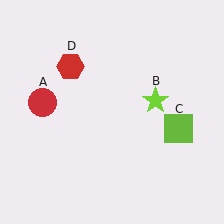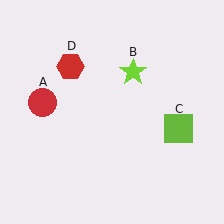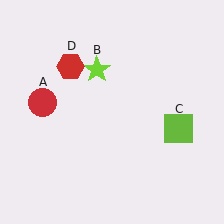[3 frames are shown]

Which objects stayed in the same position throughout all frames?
Red circle (object A) and lime square (object C) and red hexagon (object D) remained stationary.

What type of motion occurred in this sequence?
The lime star (object B) rotated counterclockwise around the center of the scene.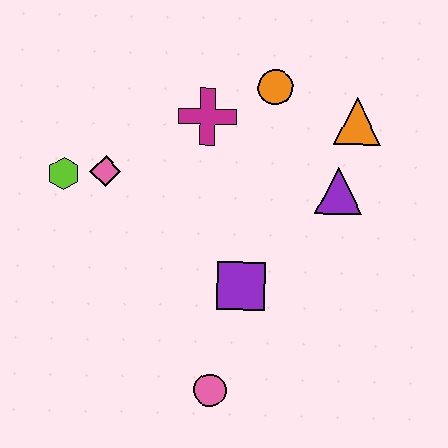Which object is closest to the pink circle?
The purple square is closest to the pink circle.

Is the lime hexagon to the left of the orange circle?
Yes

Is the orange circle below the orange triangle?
No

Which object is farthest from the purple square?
The lime hexagon is farthest from the purple square.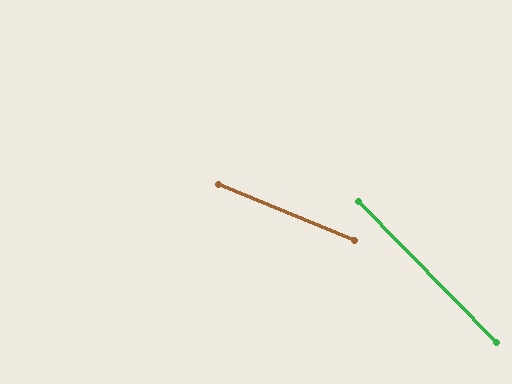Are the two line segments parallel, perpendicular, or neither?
Neither parallel nor perpendicular — they differ by about 23°.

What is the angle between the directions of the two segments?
Approximately 23 degrees.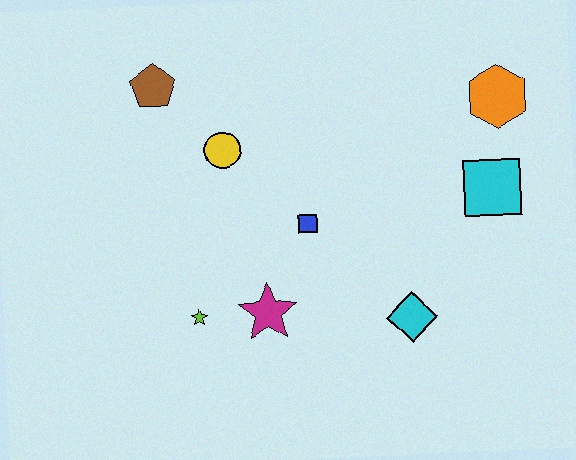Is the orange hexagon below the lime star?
No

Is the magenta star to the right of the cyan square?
No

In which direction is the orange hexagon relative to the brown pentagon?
The orange hexagon is to the right of the brown pentagon.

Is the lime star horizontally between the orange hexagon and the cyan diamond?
No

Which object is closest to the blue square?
The magenta star is closest to the blue square.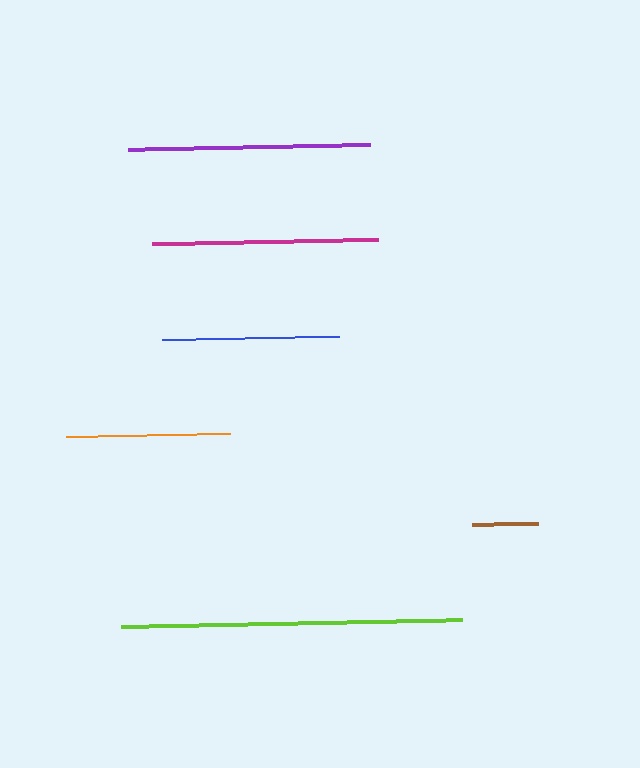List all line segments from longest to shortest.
From longest to shortest: lime, purple, magenta, blue, orange, brown.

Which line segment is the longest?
The lime line is the longest at approximately 341 pixels.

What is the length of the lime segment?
The lime segment is approximately 341 pixels long.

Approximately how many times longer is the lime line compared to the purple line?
The lime line is approximately 1.4 times the length of the purple line.